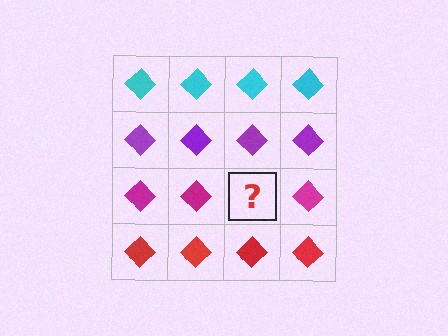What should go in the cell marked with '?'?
The missing cell should contain a magenta diamond.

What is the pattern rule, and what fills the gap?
The rule is that each row has a consistent color. The gap should be filled with a magenta diamond.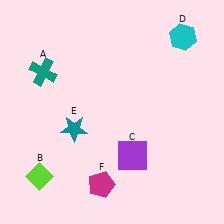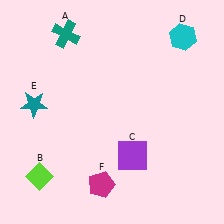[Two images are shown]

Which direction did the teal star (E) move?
The teal star (E) moved left.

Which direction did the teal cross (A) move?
The teal cross (A) moved up.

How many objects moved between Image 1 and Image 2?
2 objects moved between the two images.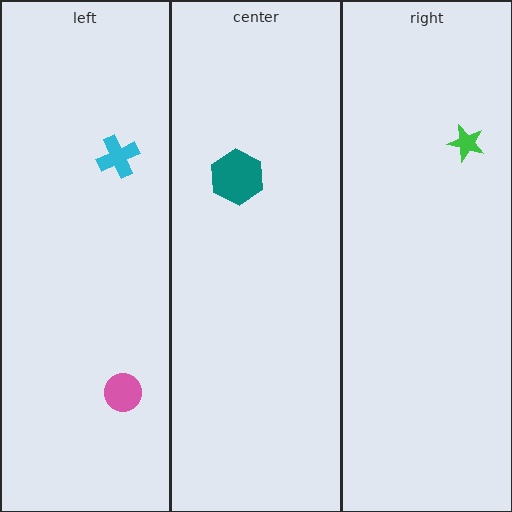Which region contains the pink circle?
The left region.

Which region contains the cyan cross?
The left region.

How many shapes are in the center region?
1.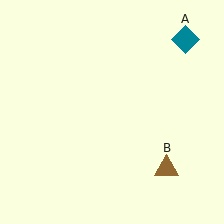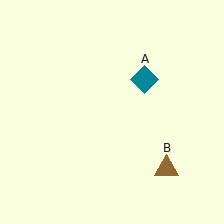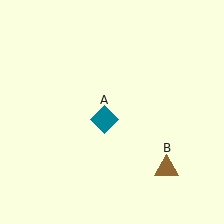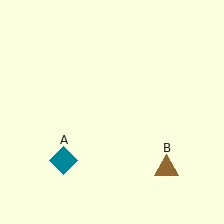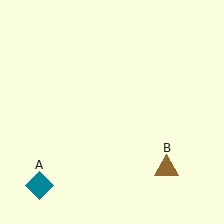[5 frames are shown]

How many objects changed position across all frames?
1 object changed position: teal diamond (object A).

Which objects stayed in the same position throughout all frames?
Brown triangle (object B) remained stationary.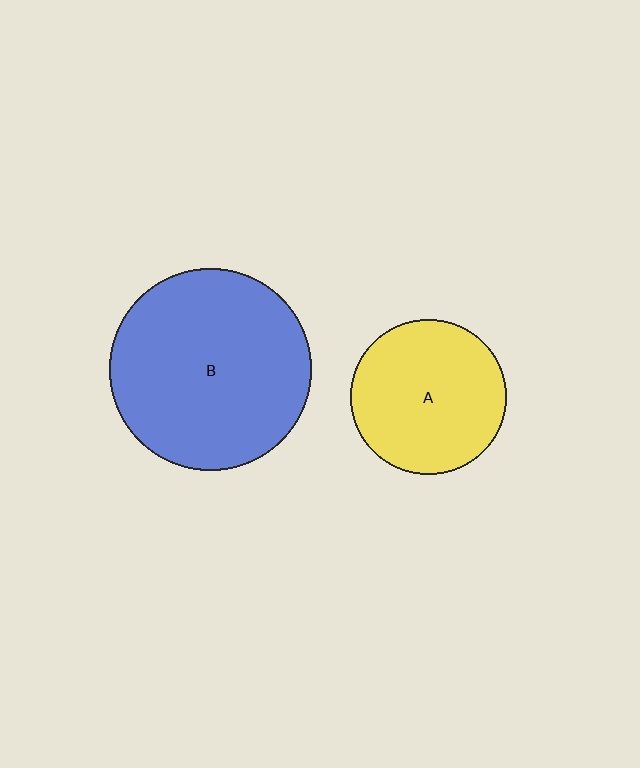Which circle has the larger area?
Circle B (blue).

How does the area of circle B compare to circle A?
Approximately 1.7 times.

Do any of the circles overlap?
No, none of the circles overlap.